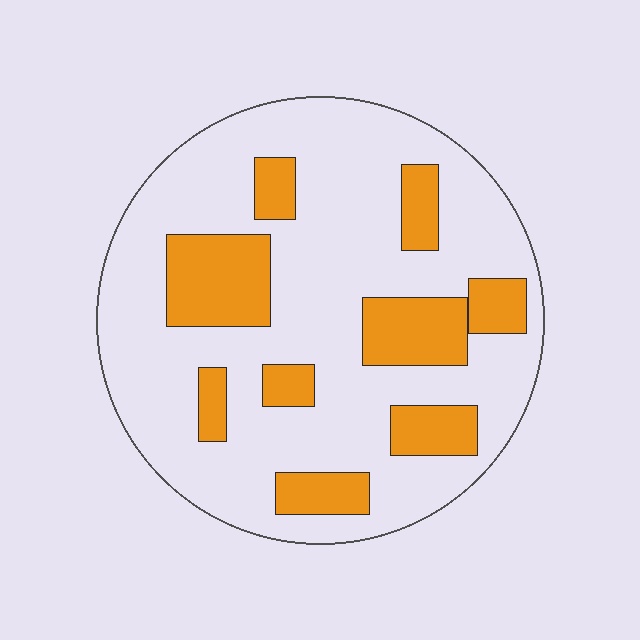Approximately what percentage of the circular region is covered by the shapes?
Approximately 25%.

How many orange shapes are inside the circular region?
9.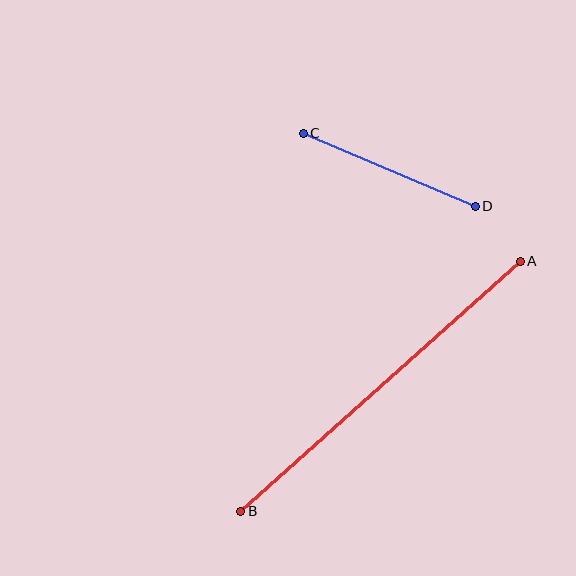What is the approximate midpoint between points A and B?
The midpoint is at approximately (381, 386) pixels.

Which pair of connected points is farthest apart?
Points A and B are farthest apart.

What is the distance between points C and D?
The distance is approximately 187 pixels.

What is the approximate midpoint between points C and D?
The midpoint is at approximately (389, 170) pixels.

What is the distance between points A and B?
The distance is approximately 375 pixels.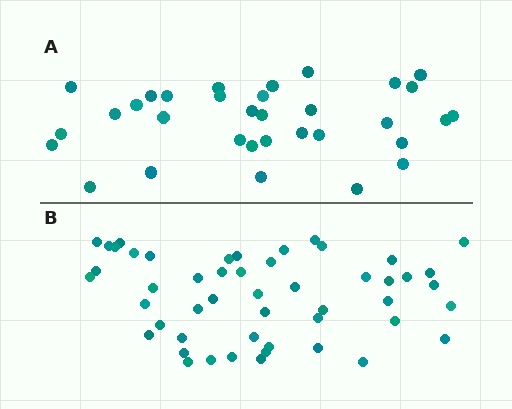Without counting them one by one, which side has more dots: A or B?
Region B (the bottom region) has more dots.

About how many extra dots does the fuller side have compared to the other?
Region B has approximately 15 more dots than region A.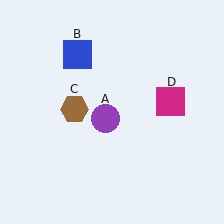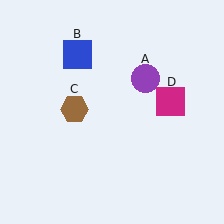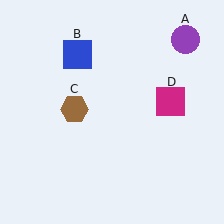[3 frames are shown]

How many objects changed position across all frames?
1 object changed position: purple circle (object A).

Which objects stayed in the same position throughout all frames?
Blue square (object B) and brown hexagon (object C) and magenta square (object D) remained stationary.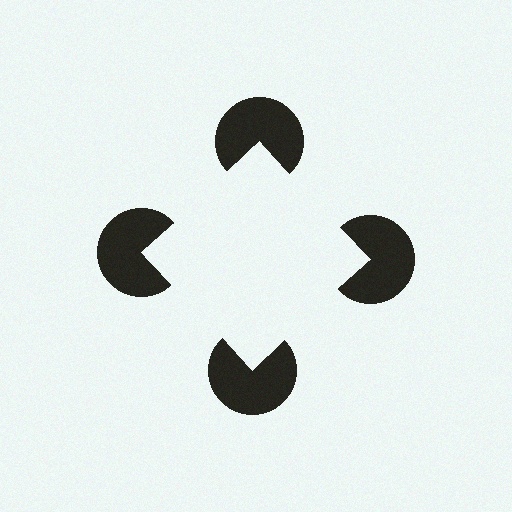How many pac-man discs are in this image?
There are 4 — one at each vertex of the illusory square.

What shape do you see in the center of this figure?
An illusory square — its edges are inferred from the aligned wedge cuts in the pac-man discs, not physically drawn.